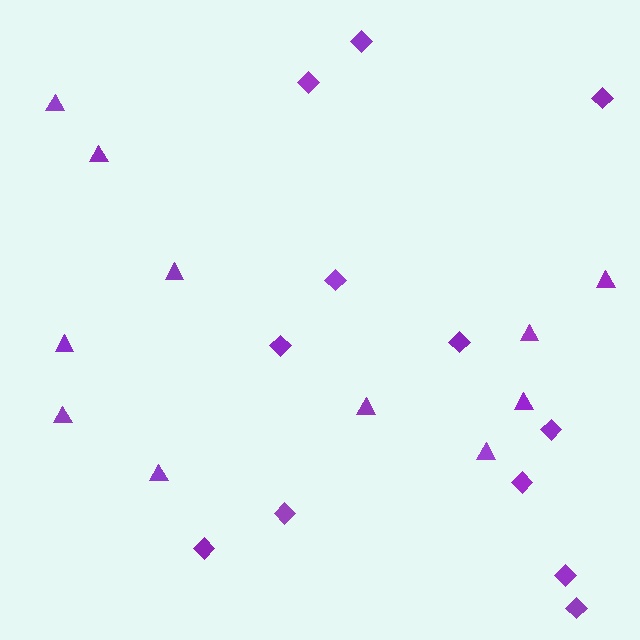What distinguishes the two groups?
There are 2 groups: one group of diamonds (12) and one group of triangles (11).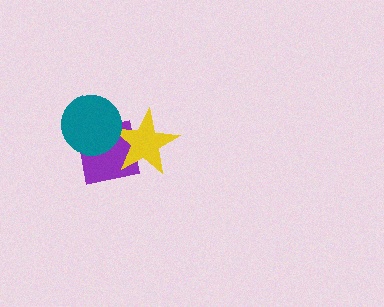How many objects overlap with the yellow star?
2 objects overlap with the yellow star.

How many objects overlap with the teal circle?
2 objects overlap with the teal circle.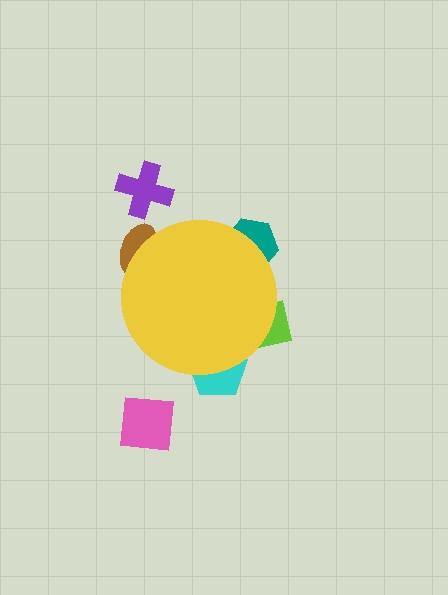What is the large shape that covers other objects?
A yellow circle.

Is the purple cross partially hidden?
No, the purple cross is fully visible.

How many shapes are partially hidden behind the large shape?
4 shapes are partially hidden.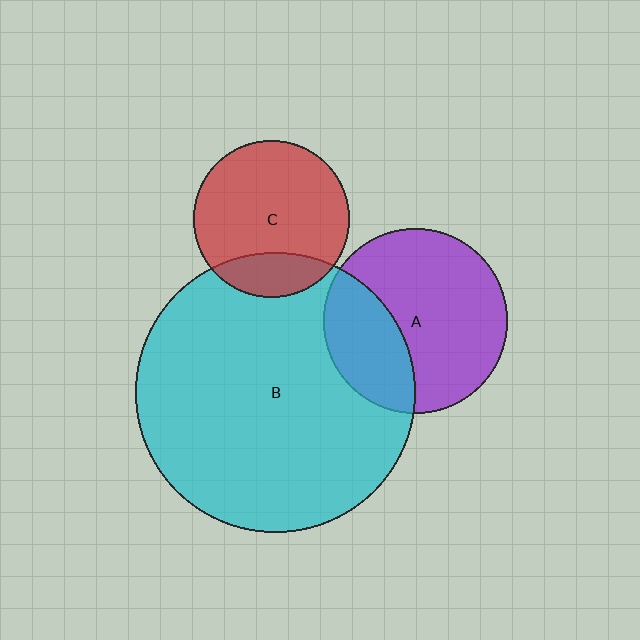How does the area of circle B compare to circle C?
Approximately 3.2 times.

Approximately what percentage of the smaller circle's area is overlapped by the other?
Approximately 30%.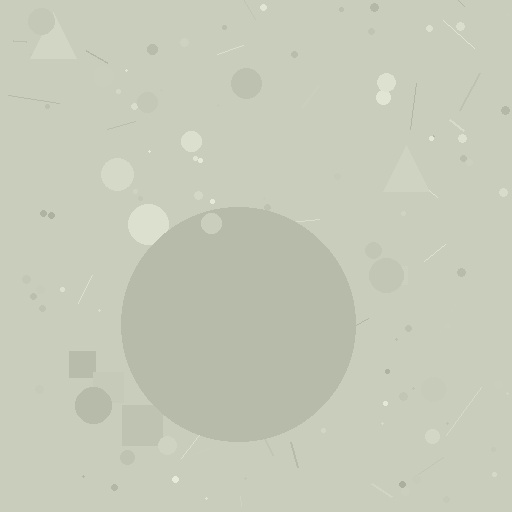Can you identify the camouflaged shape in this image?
The camouflaged shape is a circle.